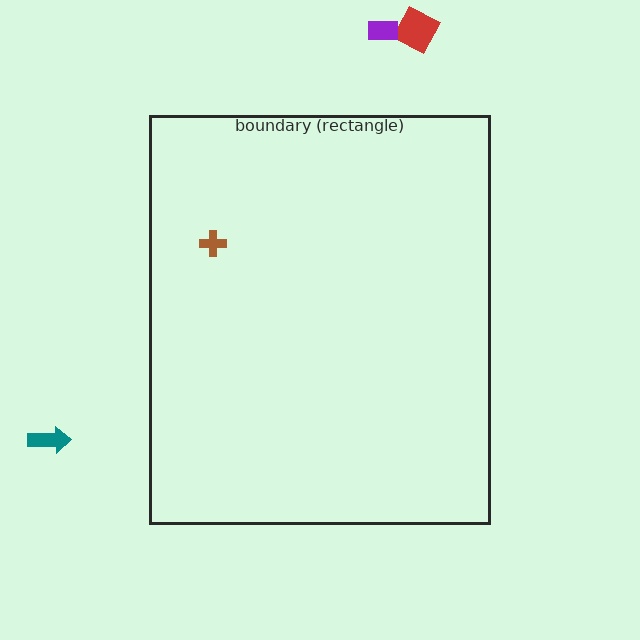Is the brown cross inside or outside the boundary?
Inside.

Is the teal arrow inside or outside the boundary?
Outside.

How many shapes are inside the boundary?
1 inside, 3 outside.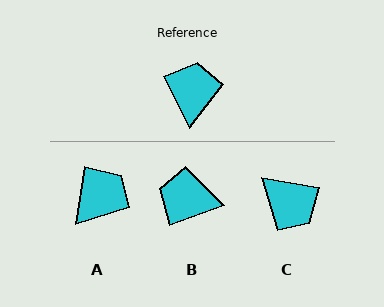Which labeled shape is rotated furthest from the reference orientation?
C, about 126 degrees away.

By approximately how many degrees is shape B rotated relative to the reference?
Approximately 83 degrees counter-clockwise.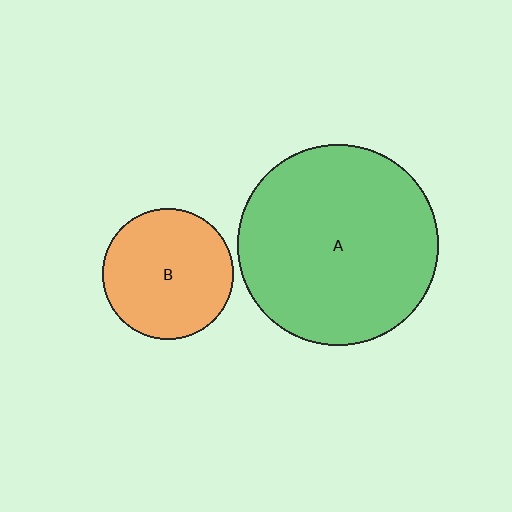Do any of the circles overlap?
No, none of the circles overlap.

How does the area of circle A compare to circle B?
Approximately 2.4 times.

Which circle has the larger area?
Circle A (green).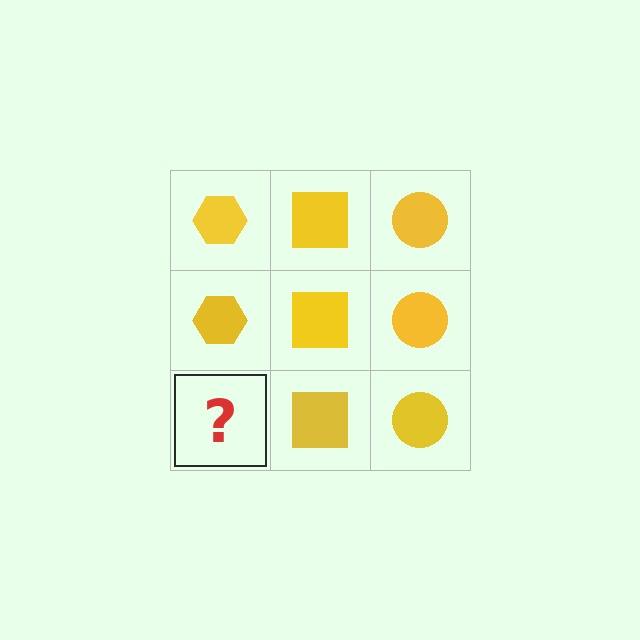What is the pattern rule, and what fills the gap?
The rule is that each column has a consistent shape. The gap should be filled with a yellow hexagon.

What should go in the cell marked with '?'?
The missing cell should contain a yellow hexagon.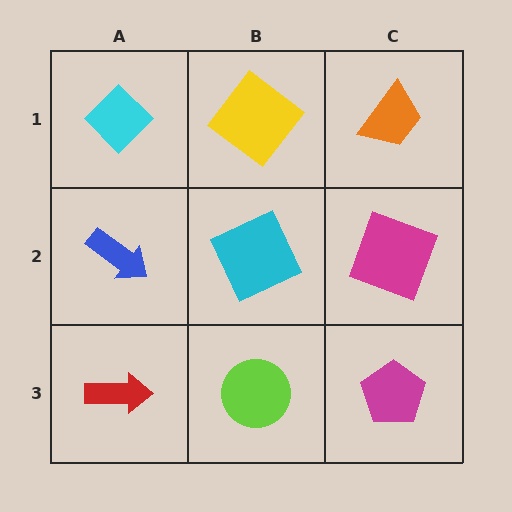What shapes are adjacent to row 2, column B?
A yellow diamond (row 1, column B), a lime circle (row 3, column B), a blue arrow (row 2, column A), a magenta square (row 2, column C).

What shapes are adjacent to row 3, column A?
A blue arrow (row 2, column A), a lime circle (row 3, column B).